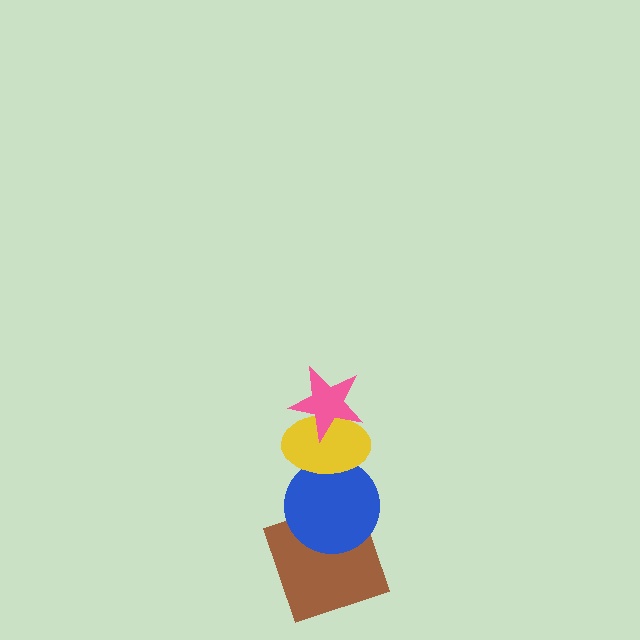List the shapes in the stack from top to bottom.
From top to bottom: the pink star, the yellow ellipse, the blue circle, the brown square.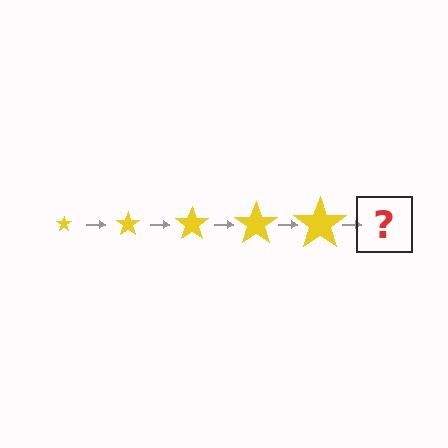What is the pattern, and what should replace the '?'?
The pattern is that the star gets progressively larger each step. The '?' should be a yellow star, larger than the previous one.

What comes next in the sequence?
The next element should be a yellow star, larger than the previous one.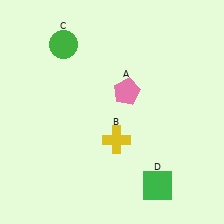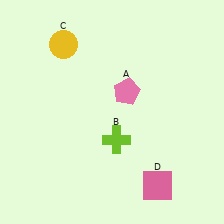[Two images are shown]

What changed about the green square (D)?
In Image 1, D is green. In Image 2, it changed to pink.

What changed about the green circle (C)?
In Image 1, C is green. In Image 2, it changed to yellow.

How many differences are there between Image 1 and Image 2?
There are 3 differences between the two images.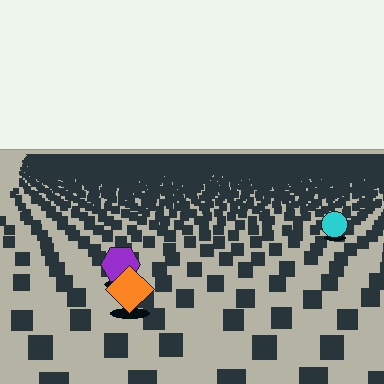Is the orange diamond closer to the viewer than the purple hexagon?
Yes. The orange diamond is closer — you can tell from the texture gradient: the ground texture is coarser near it.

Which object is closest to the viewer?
The orange diamond is closest. The texture marks near it are larger and more spread out.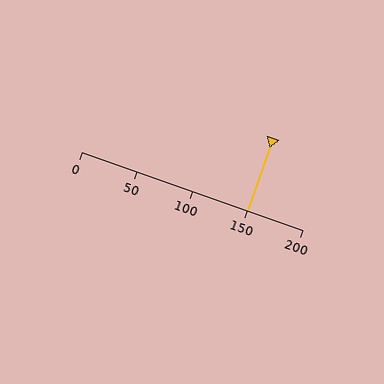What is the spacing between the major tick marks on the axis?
The major ticks are spaced 50 apart.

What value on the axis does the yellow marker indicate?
The marker indicates approximately 150.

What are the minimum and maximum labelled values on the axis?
The axis runs from 0 to 200.